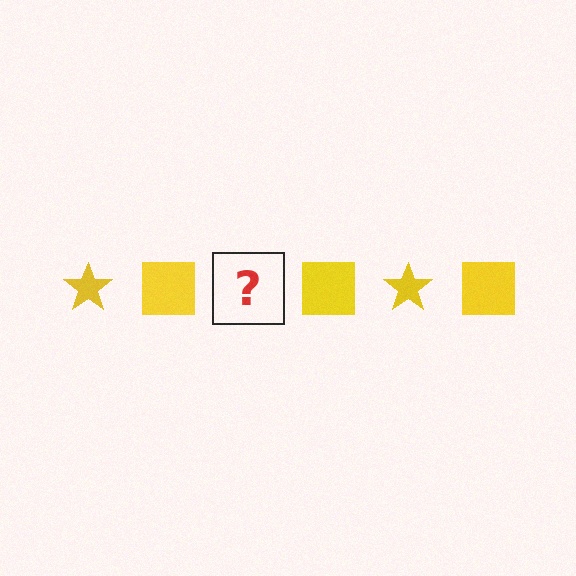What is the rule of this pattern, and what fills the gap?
The rule is that the pattern cycles through star, square shapes in yellow. The gap should be filled with a yellow star.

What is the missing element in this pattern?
The missing element is a yellow star.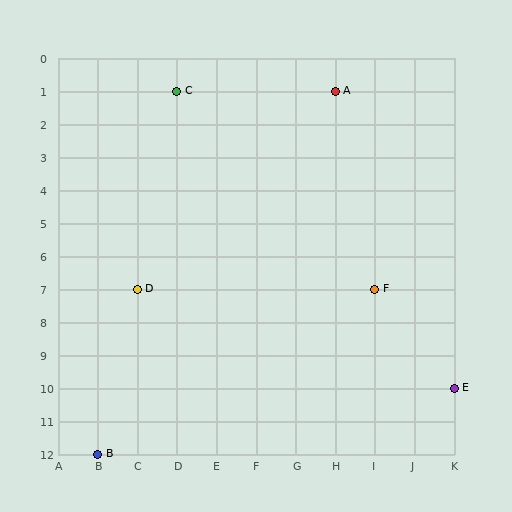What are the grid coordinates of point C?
Point C is at grid coordinates (D, 1).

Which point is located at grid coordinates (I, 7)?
Point F is at (I, 7).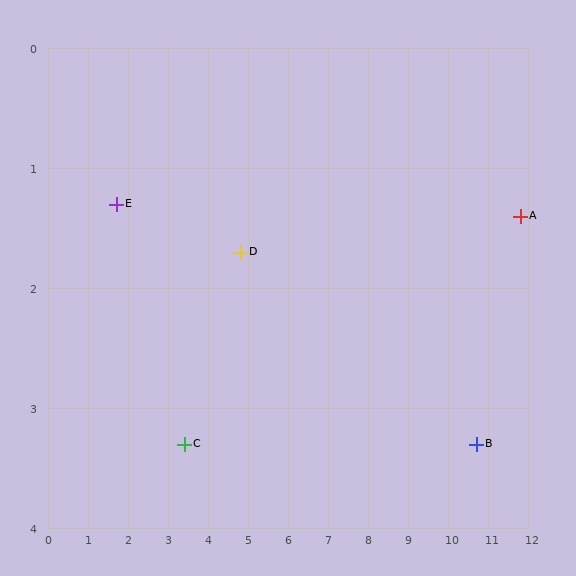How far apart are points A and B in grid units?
Points A and B are about 2.2 grid units apart.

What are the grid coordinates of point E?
Point E is at approximately (1.7, 1.3).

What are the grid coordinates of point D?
Point D is at approximately (4.8, 1.7).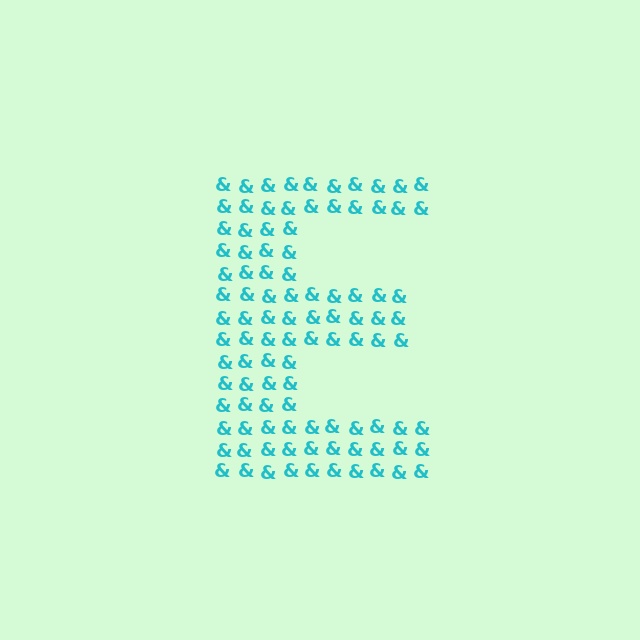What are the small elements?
The small elements are ampersands.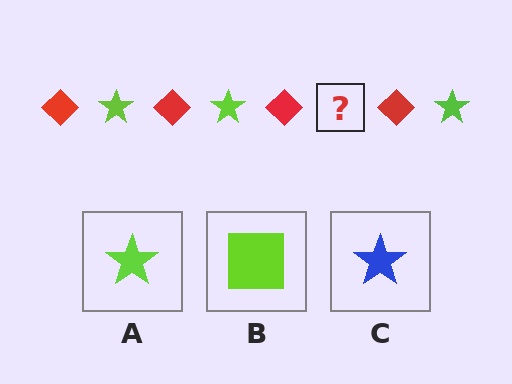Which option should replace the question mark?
Option A.